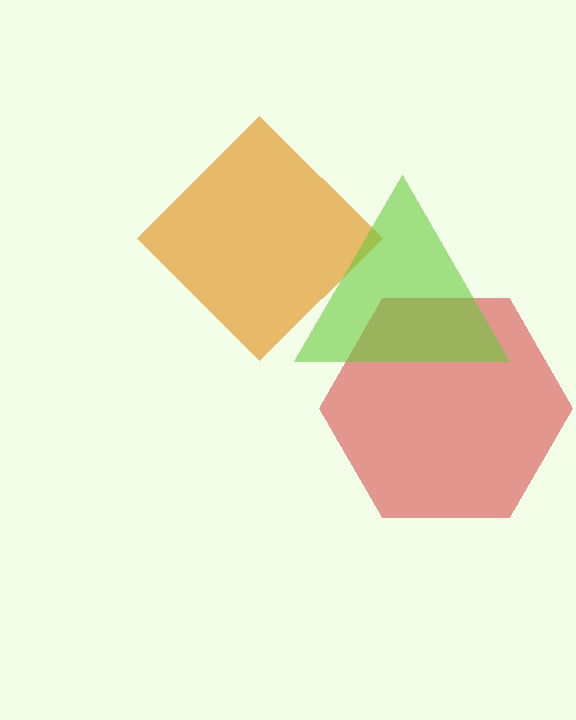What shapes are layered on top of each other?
The layered shapes are: a red hexagon, an orange diamond, a lime triangle.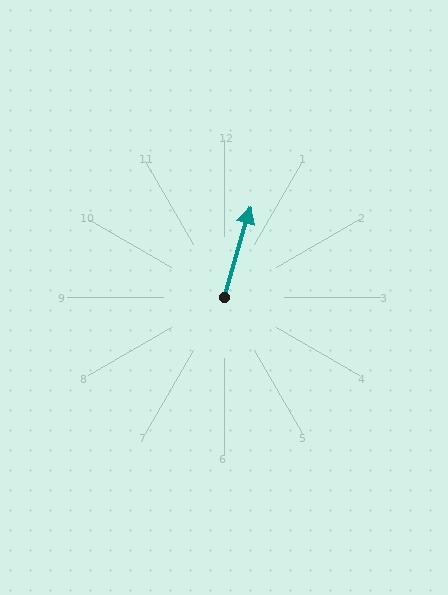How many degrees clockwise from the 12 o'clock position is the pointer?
Approximately 16 degrees.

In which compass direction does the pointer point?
North.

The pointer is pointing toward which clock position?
Roughly 1 o'clock.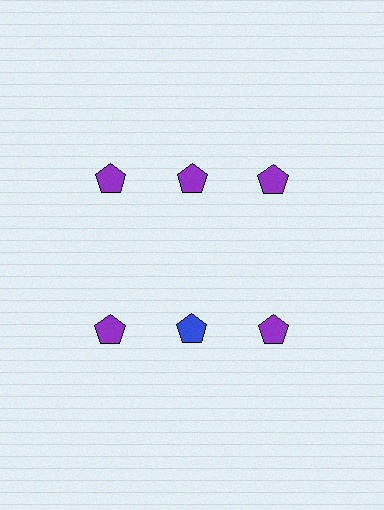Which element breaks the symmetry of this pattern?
The blue pentagon in the second row, second from left column breaks the symmetry. All other shapes are purple pentagons.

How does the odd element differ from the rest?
It has a different color: blue instead of purple.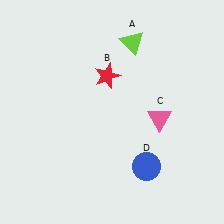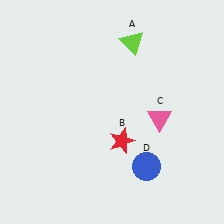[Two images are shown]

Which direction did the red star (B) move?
The red star (B) moved down.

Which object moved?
The red star (B) moved down.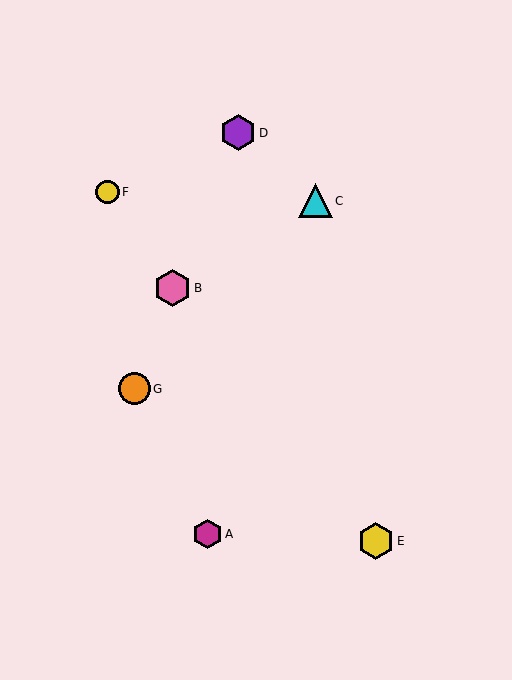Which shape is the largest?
The pink hexagon (labeled B) is the largest.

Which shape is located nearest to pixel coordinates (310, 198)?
The cyan triangle (labeled C) at (315, 201) is nearest to that location.